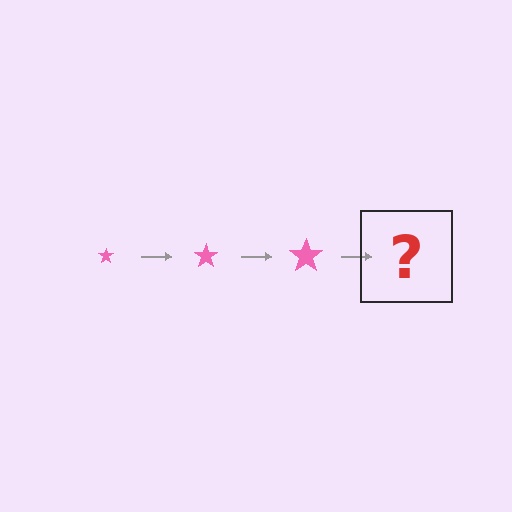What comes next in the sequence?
The next element should be a pink star, larger than the previous one.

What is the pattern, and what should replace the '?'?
The pattern is that the star gets progressively larger each step. The '?' should be a pink star, larger than the previous one.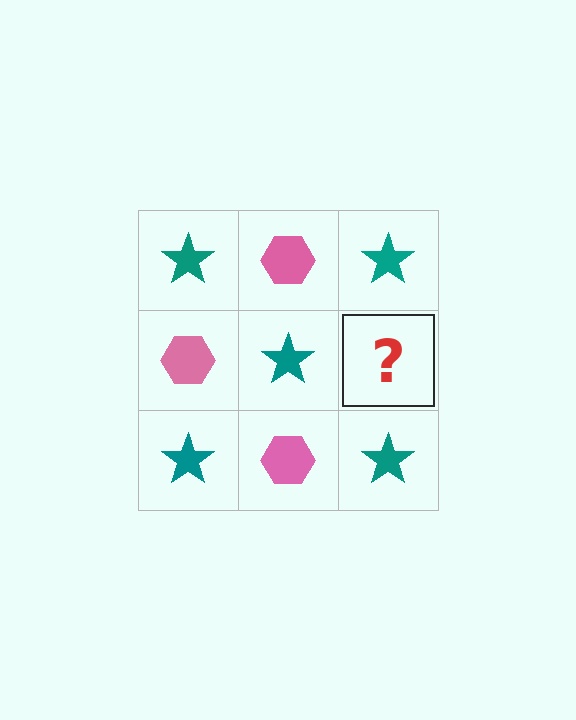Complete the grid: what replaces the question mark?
The question mark should be replaced with a pink hexagon.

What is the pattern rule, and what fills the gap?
The rule is that it alternates teal star and pink hexagon in a checkerboard pattern. The gap should be filled with a pink hexagon.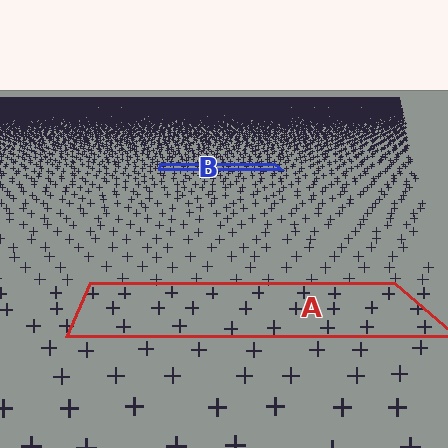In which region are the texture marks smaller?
The texture marks are smaller in region B, because it is farther away.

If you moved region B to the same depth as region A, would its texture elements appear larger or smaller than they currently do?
They would appear larger. At a closer depth, the same texture elements are projected at a bigger on-screen size.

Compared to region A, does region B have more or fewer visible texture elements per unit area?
Region B has more texture elements per unit area — they are packed more densely because it is farther away.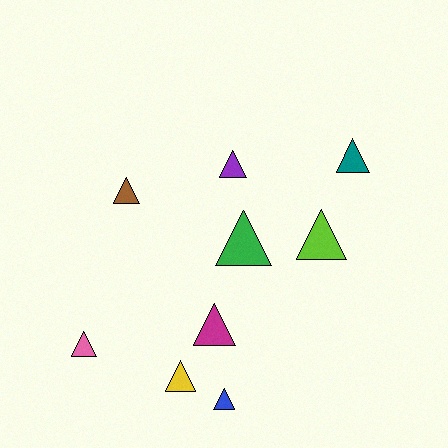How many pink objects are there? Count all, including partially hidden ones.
There is 1 pink object.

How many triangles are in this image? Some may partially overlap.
There are 9 triangles.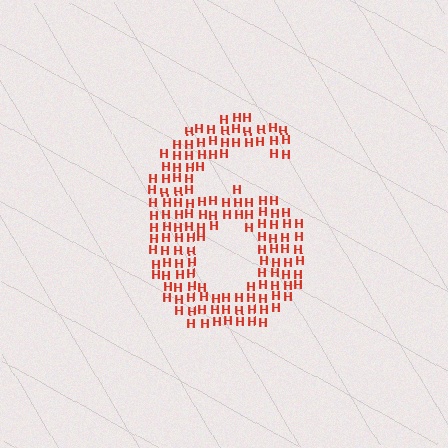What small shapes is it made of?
It is made of small letter H's.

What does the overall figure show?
The overall figure shows the digit 6.